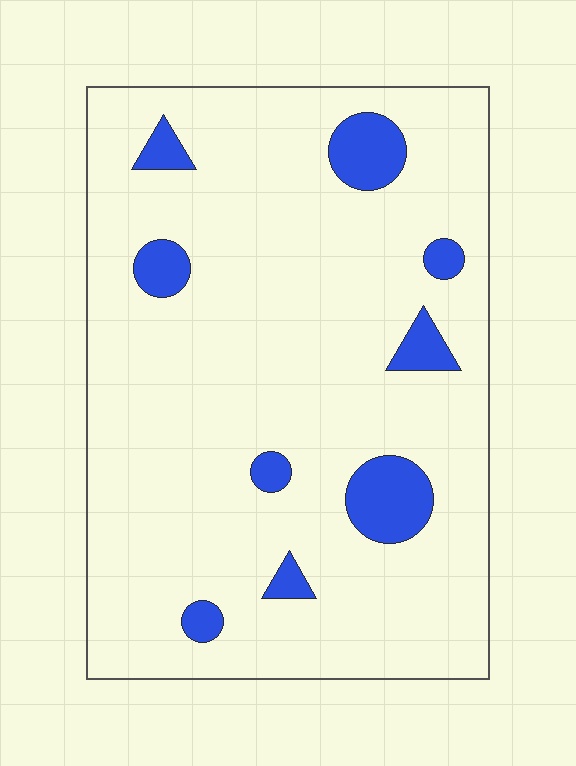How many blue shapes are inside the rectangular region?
9.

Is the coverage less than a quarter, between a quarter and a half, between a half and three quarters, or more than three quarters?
Less than a quarter.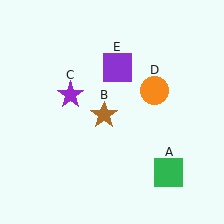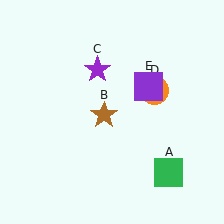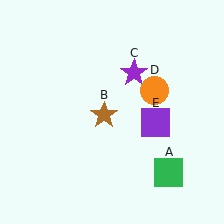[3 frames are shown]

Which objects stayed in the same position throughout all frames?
Green square (object A) and brown star (object B) and orange circle (object D) remained stationary.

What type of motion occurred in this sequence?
The purple star (object C), purple square (object E) rotated clockwise around the center of the scene.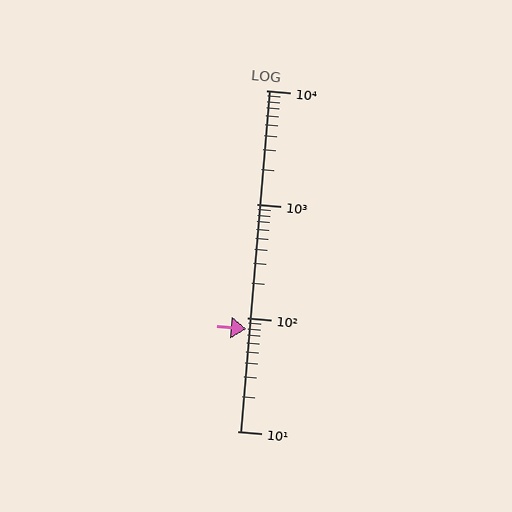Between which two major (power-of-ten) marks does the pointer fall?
The pointer is between 10 and 100.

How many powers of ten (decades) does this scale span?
The scale spans 3 decades, from 10 to 10000.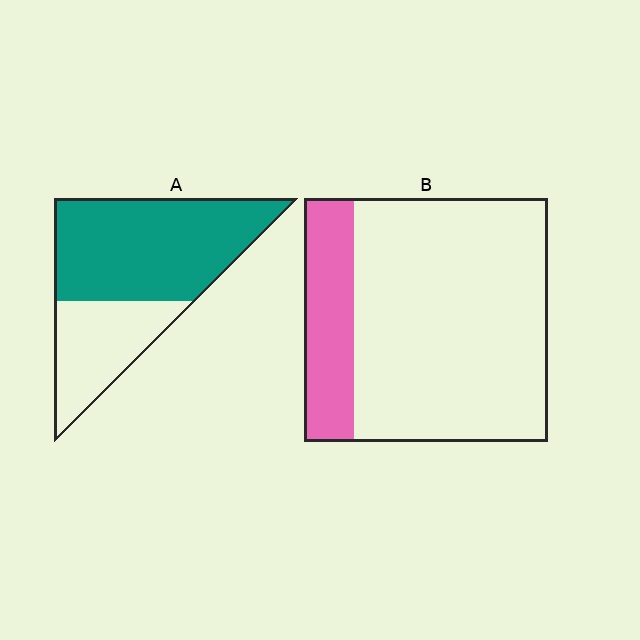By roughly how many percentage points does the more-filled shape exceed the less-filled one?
By roughly 45 percentage points (A over B).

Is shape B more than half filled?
No.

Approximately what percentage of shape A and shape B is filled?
A is approximately 65% and B is approximately 20%.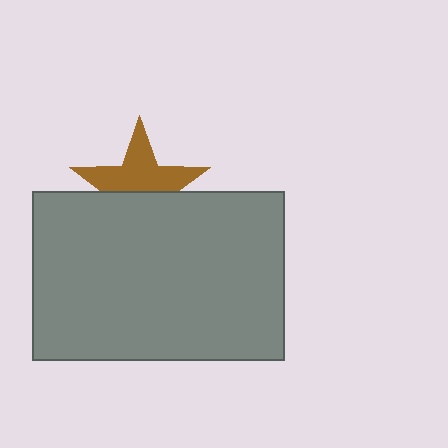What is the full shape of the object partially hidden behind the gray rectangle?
The partially hidden object is a brown star.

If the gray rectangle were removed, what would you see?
You would see the complete brown star.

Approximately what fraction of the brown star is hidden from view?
Roughly 44% of the brown star is hidden behind the gray rectangle.